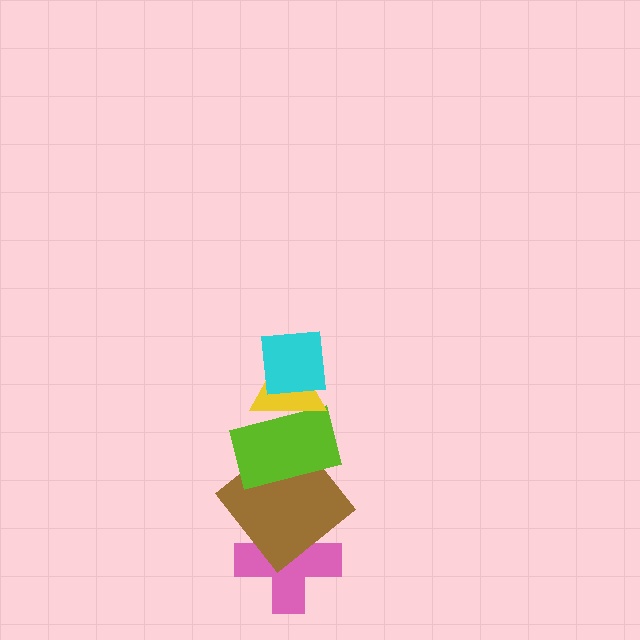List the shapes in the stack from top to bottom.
From top to bottom: the cyan square, the yellow triangle, the lime rectangle, the brown diamond, the pink cross.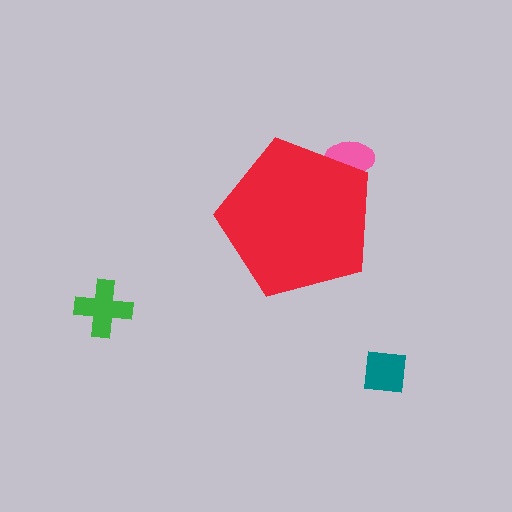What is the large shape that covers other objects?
A red pentagon.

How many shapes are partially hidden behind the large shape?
1 shape is partially hidden.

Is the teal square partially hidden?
No, the teal square is fully visible.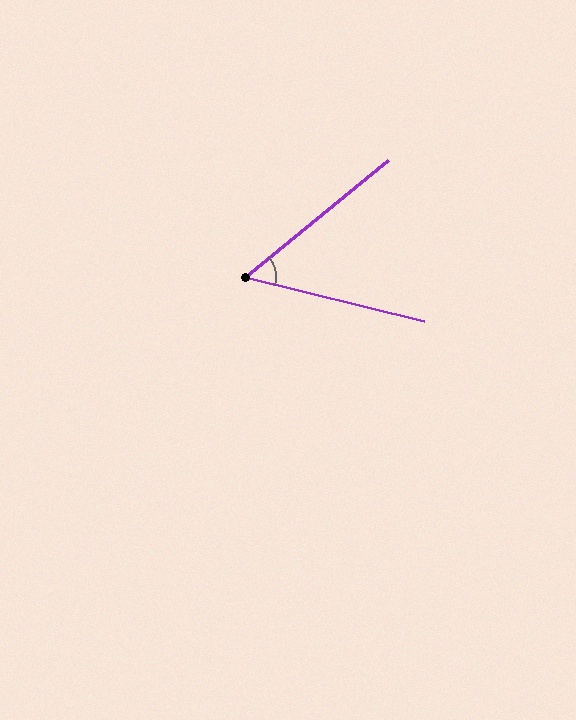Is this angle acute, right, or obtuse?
It is acute.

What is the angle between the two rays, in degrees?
Approximately 53 degrees.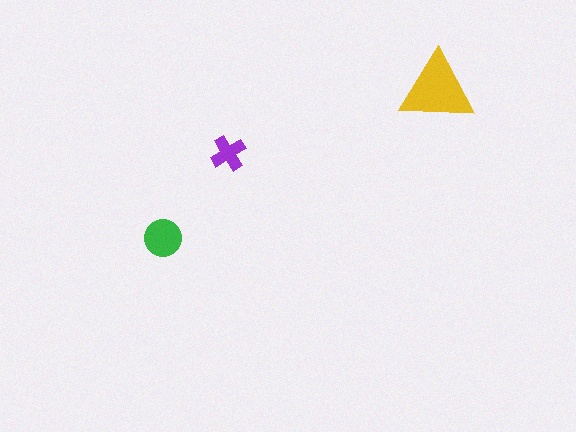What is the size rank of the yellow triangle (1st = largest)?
1st.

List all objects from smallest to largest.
The purple cross, the green circle, the yellow triangle.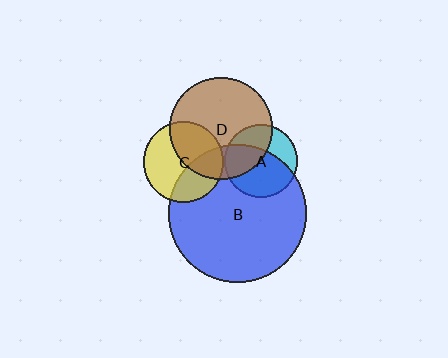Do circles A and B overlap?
Yes.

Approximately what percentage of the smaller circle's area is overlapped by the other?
Approximately 65%.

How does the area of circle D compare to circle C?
Approximately 1.6 times.